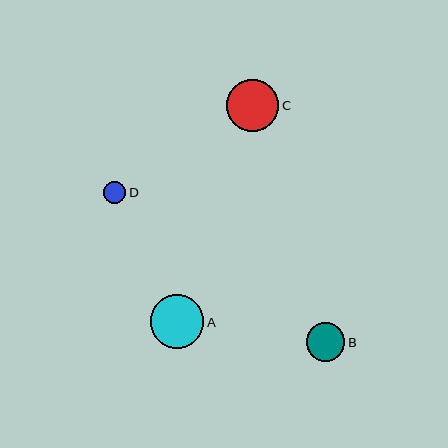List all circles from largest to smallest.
From largest to smallest: A, C, B, D.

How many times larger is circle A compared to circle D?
Circle A is approximately 2.5 times the size of circle D.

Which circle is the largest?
Circle A is the largest with a size of approximately 54 pixels.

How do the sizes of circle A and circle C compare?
Circle A and circle C are approximately the same size.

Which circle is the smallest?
Circle D is the smallest with a size of approximately 22 pixels.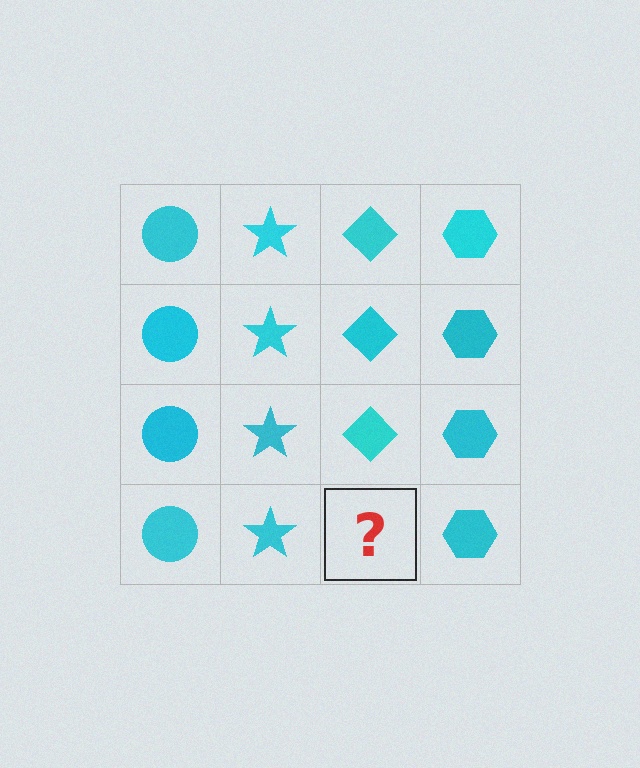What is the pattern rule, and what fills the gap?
The rule is that each column has a consistent shape. The gap should be filled with a cyan diamond.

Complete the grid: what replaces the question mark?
The question mark should be replaced with a cyan diamond.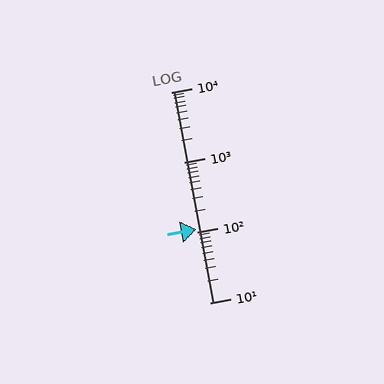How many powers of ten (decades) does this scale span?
The scale spans 3 decades, from 10 to 10000.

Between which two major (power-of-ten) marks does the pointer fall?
The pointer is between 100 and 1000.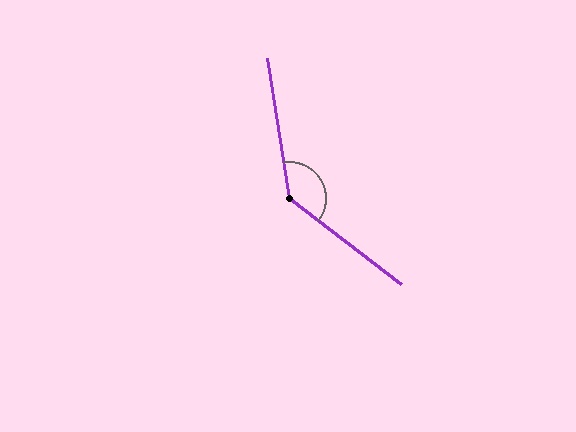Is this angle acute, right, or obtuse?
It is obtuse.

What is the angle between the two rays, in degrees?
Approximately 136 degrees.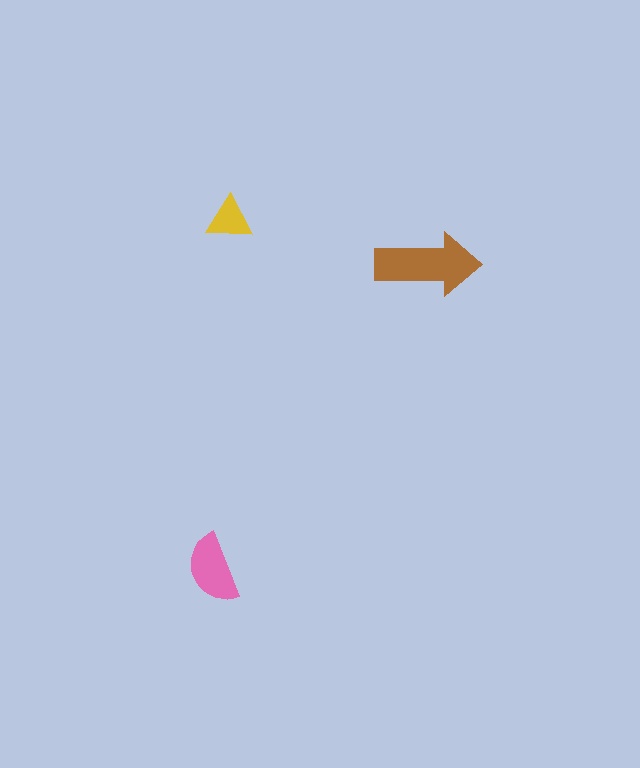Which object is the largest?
The brown arrow.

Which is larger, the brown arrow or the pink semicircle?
The brown arrow.